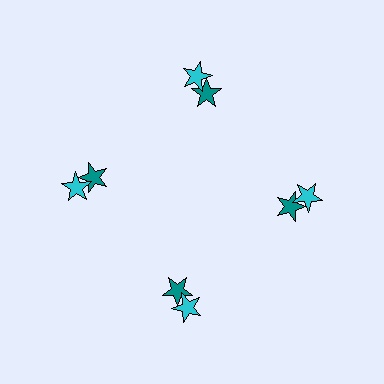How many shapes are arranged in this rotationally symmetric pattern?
There are 8 shapes, arranged in 4 groups of 2.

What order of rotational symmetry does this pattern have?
This pattern has 4-fold rotational symmetry.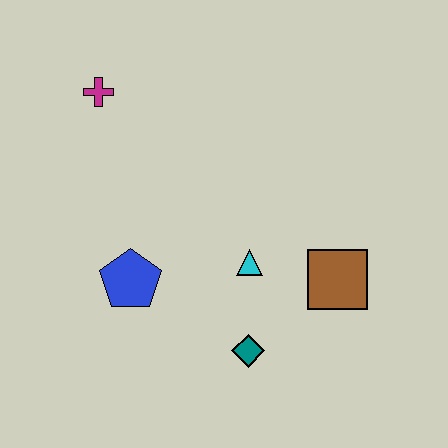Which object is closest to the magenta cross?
The blue pentagon is closest to the magenta cross.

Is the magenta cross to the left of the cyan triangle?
Yes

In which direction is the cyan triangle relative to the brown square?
The cyan triangle is to the left of the brown square.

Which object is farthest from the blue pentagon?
The brown square is farthest from the blue pentagon.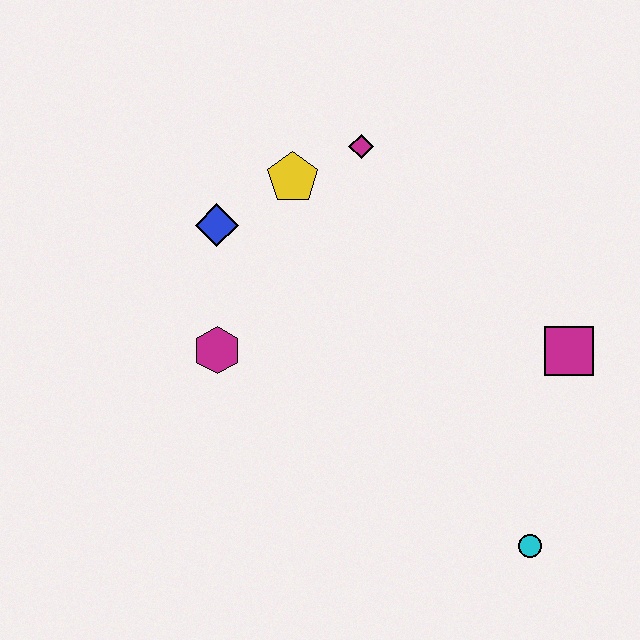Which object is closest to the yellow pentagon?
The magenta diamond is closest to the yellow pentagon.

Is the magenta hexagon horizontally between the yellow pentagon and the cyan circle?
No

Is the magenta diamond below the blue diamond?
No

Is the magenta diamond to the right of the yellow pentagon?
Yes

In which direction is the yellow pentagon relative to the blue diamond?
The yellow pentagon is to the right of the blue diamond.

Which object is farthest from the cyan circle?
The blue diamond is farthest from the cyan circle.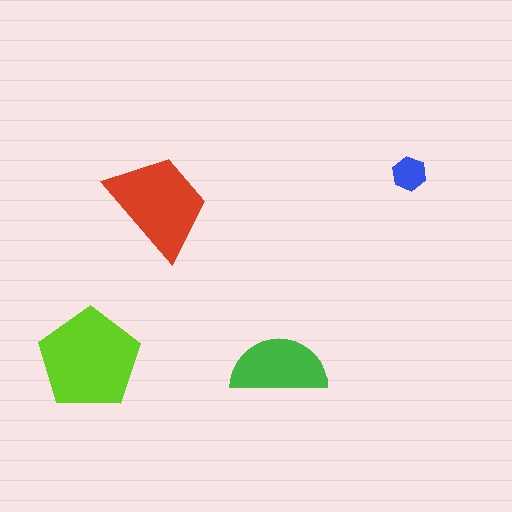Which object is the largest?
The lime pentagon.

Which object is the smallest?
The blue hexagon.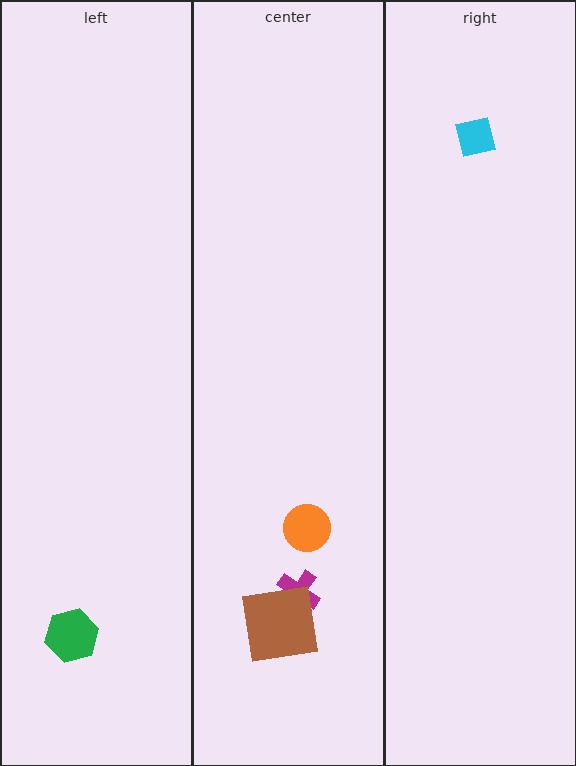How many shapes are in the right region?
1.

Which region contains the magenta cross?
The center region.